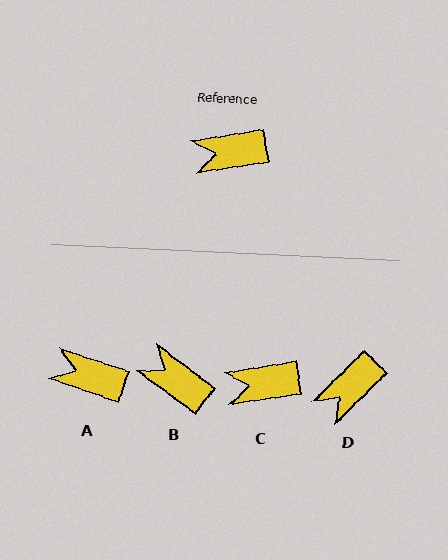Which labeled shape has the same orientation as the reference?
C.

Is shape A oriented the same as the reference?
No, it is off by about 27 degrees.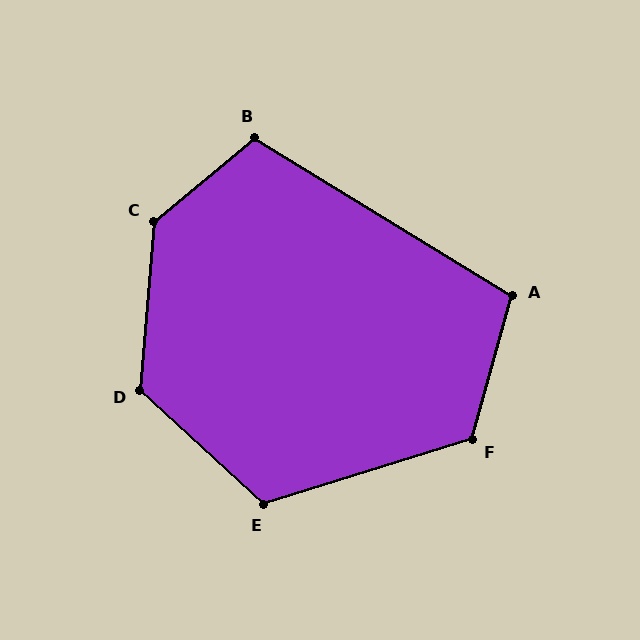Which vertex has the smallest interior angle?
A, at approximately 106 degrees.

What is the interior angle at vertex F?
Approximately 123 degrees (obtuse).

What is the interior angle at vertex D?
Approximately 128 degrees (obtuse).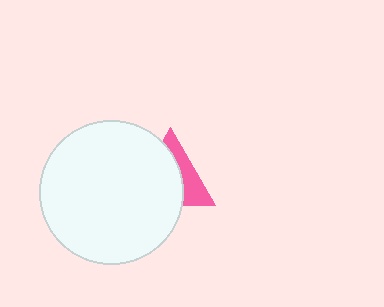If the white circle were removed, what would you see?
You would see the complete pink triangle.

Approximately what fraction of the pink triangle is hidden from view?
Roughly 63% of the pink triangle is hidden behind the white circle.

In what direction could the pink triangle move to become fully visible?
The pink triangle could move right. That would shift it out from behind the white circle entirely.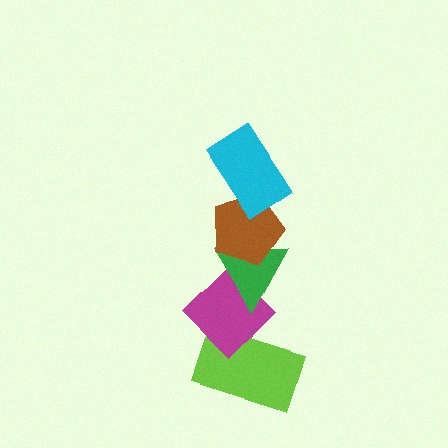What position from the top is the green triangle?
The green triangle is 3rd from the top.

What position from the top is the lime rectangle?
The lime rectangle is 5th from the top.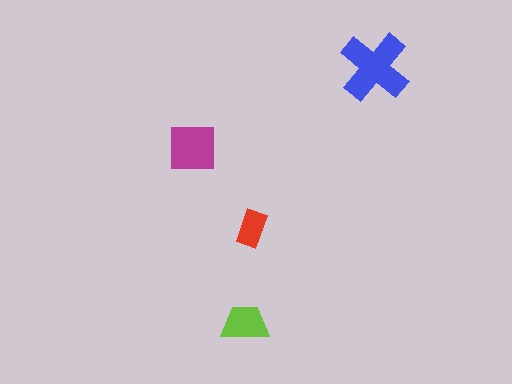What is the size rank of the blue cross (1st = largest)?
1st.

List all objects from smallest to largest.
The red rectangle, the lime trapezoid, the magenta square, the blue cross.